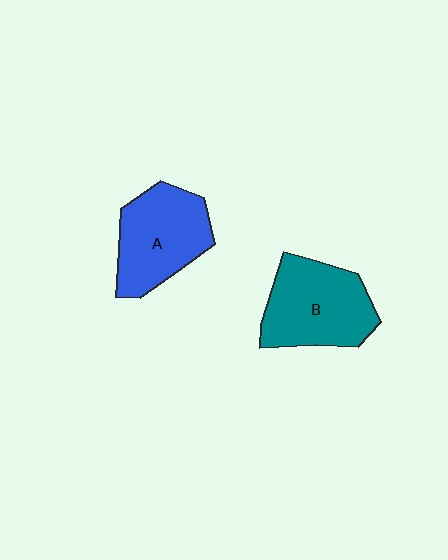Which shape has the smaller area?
Shape A (blue).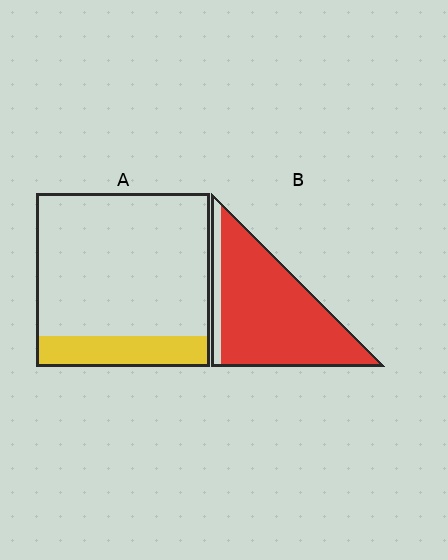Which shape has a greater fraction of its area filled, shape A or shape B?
Shape B.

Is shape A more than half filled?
No.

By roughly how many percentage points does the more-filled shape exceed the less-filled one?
By roughly 70 percentage points (B over A).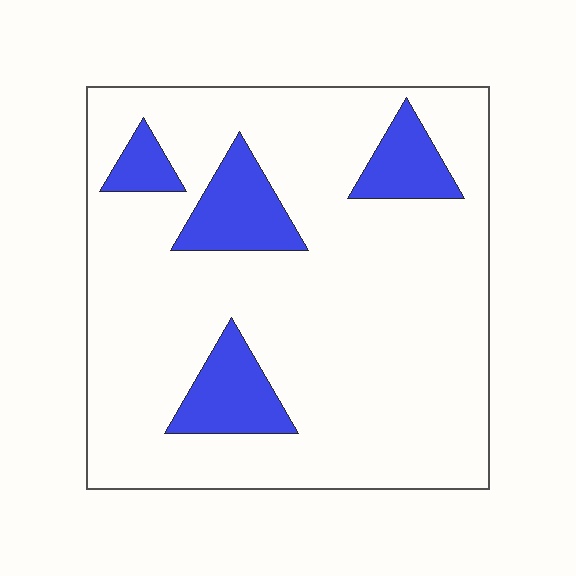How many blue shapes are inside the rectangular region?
4.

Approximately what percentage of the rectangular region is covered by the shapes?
Approximately 15%.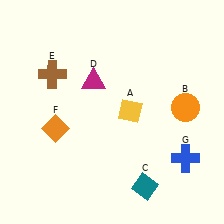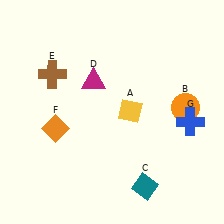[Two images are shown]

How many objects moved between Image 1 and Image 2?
1 object moved between the two images.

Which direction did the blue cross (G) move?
The blue cross (G) moved up.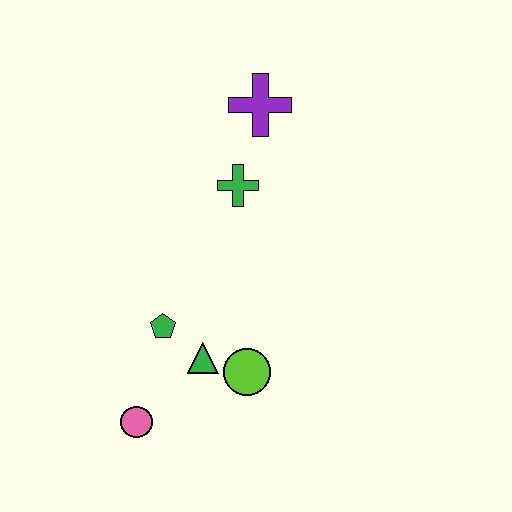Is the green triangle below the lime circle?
No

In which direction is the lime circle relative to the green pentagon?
The lime circle is to the right of the green pentagon.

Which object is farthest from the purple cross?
The pink circle is farthest from the purple cross.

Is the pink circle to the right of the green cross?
No